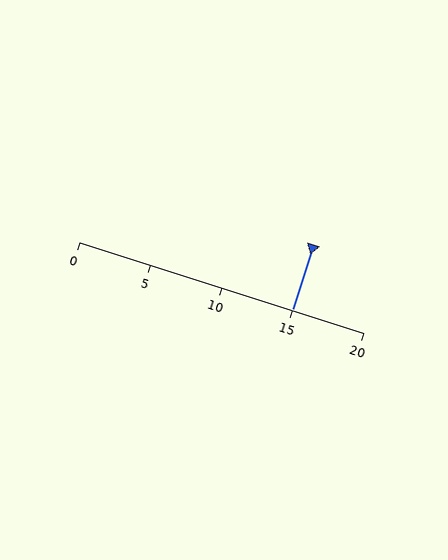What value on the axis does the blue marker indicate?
The marker indicates approximately 15.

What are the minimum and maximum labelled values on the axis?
The axis runs from 0 to 20.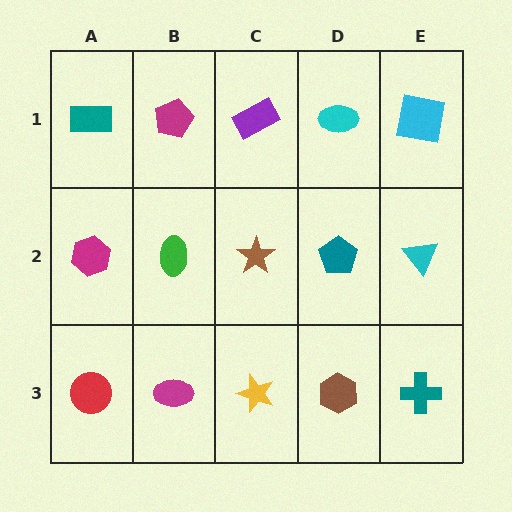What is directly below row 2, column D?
A brown hexagon.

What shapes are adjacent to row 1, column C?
A brown star (row 2, column C), a magenta pentagon (row 1, column B), a cyan ellipse (row 1, column D).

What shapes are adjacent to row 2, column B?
A magenta pentagon (row 1, column B), a magenta ellipse (row 3, column B), a magenta hexagon (row 2, column A), a brown star (row 2, column C).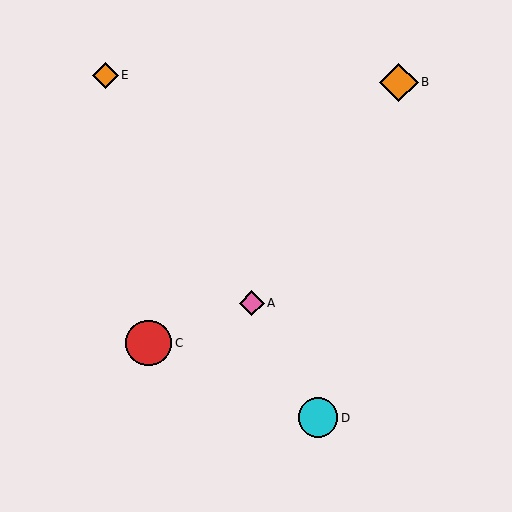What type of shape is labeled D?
Shape D is a cyan circle.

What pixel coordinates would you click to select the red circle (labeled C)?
Click at (149, 343) to select the red circle C.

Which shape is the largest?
The red circle (labeled C) is the largest.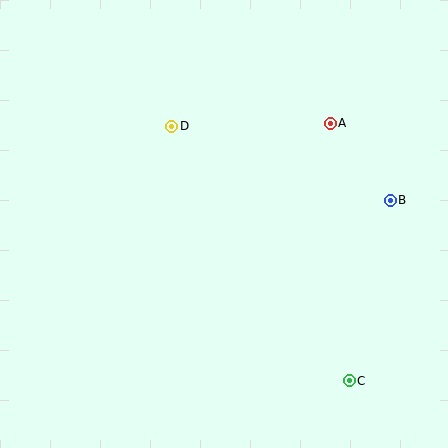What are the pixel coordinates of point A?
Point A is at (330, 123).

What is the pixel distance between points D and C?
The distance between D and C is 311 pixels.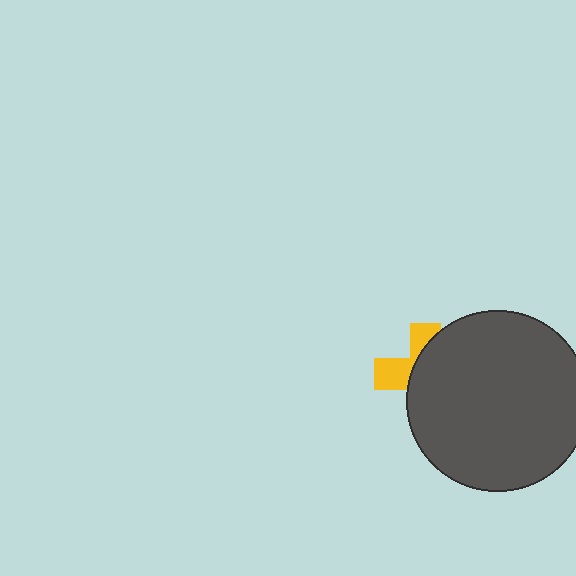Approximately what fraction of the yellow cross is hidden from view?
Roughly 66% of the yellow cross is hidden behind the dark gray circle.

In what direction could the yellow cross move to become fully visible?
The yellow cross could move left. That would shift it out from behind the dark gray circle entirely.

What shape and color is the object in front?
The object in front is a dark gray circle.